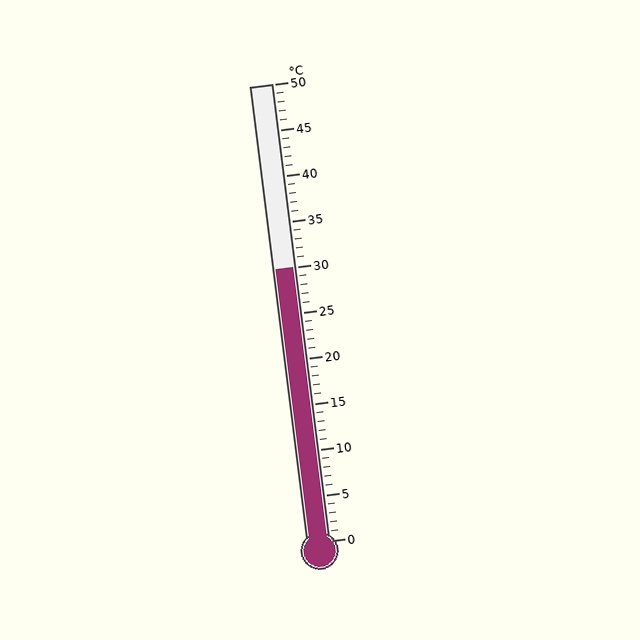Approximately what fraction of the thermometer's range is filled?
The thermometer is filled to approximately 60% of its range.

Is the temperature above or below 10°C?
The temperature is above 10°C.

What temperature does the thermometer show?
The thermometer shows approximately 30°C.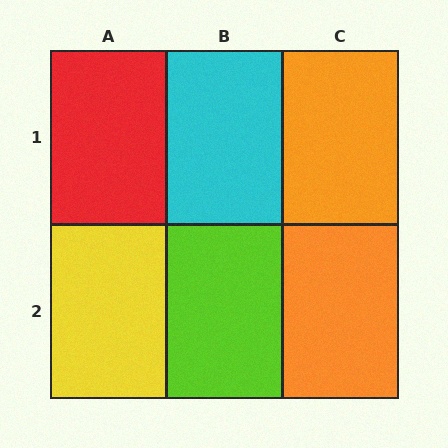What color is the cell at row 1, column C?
Orange.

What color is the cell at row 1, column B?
Cyan.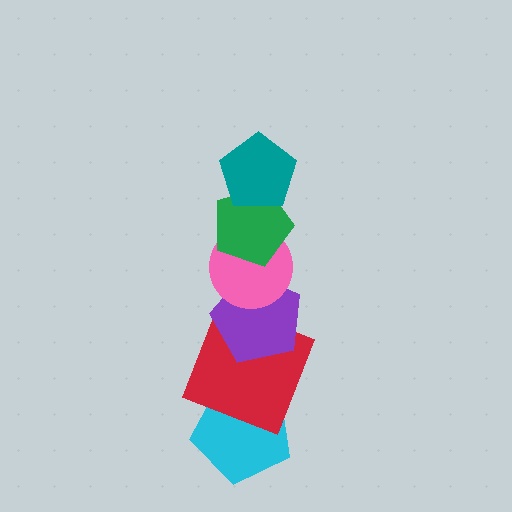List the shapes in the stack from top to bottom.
From top to bottom: the teal pentagon, the green pentagon, the pink circle, the purple pentagon, the red square, the cyan pentagon.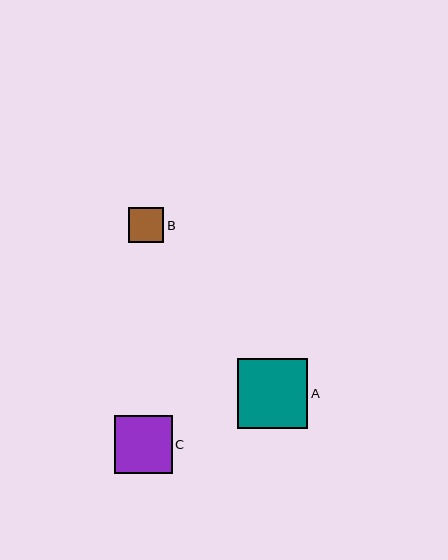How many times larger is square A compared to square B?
Square A is approximately 2.0 times the size of square B.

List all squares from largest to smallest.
From largest to smallest: A, C, B.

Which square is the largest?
Square A is the largest with a size of approximately 70 pixels.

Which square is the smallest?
Square B is the smallest with a size of approximately 35 pixels.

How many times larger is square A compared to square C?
Square A is approximately 1.2 times the size of square C.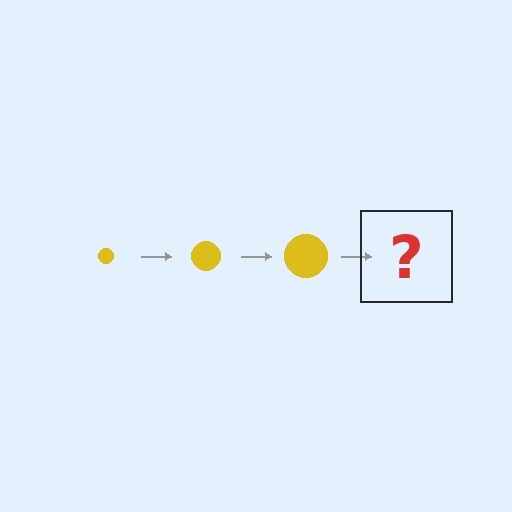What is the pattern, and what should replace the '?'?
The pattern is that the circle gets progressively larger each step. The '?' should be a yellow circle, larger than the previous one.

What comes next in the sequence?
The next element should be a yellow circle, larger than the previous one.